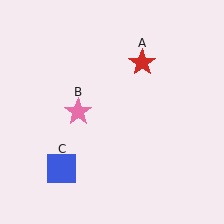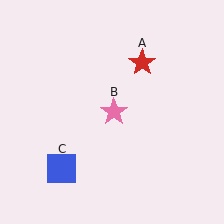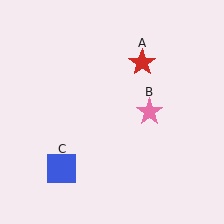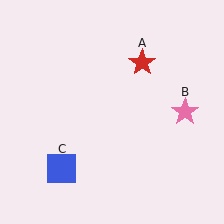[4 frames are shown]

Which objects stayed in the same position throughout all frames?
Red star (object A) and blue square (object C) remained stationary.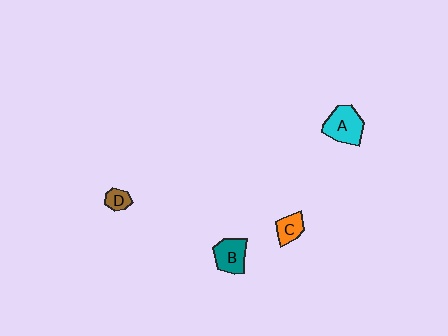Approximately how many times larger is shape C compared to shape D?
Approximately 1.4 times.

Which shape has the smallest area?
Shape D (brown).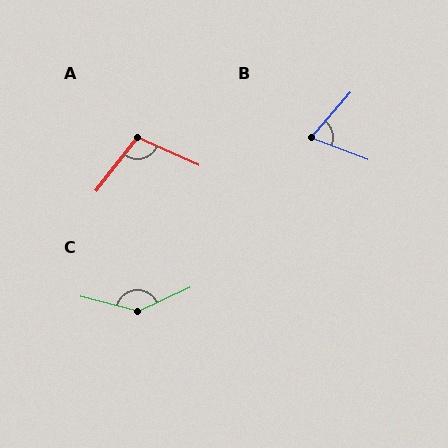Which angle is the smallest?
B, at approximately 70 degrees.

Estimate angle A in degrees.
Approximately 104 degrees.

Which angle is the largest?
C, at approximately 141 degrees.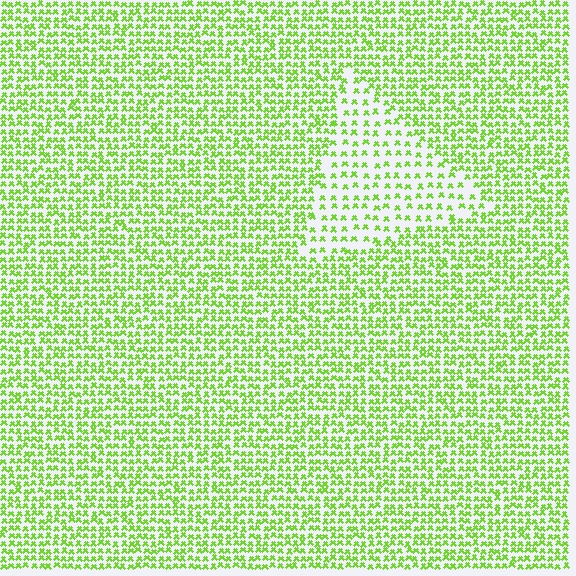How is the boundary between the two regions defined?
The boundary is defined by a change in element density (approximately 2.0x ratio). All elements are the same color, size, and shape.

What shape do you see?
I see a triangle.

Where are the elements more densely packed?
The elements are more densely packed outside the triangle boundary.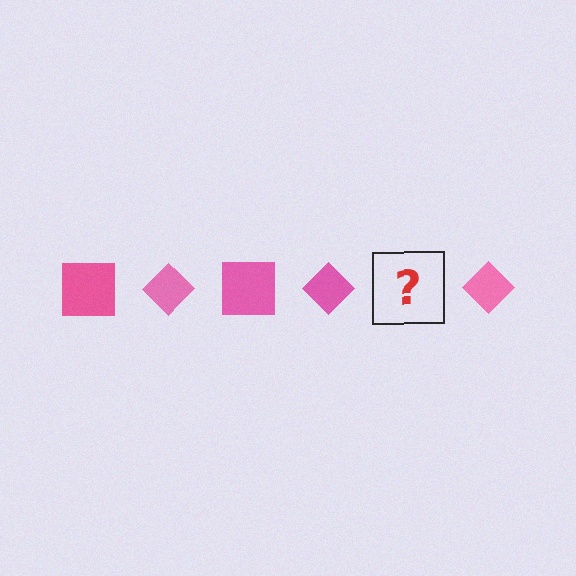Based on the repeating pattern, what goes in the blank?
The blank should be a pink square.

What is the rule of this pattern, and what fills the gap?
The rule is that the pattern cycles through square, diamond shapes in pink. The gap should be filled with a pink square.